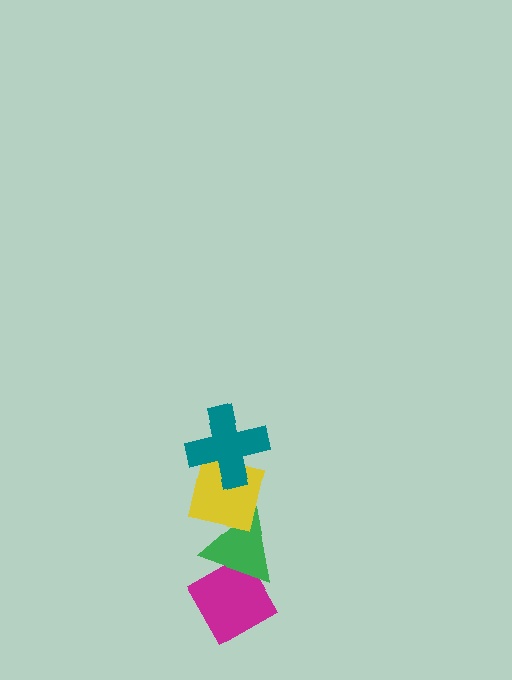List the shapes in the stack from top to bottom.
From top to bottom: the teal cross, the yellow square, the green triangle, the magenta diamond.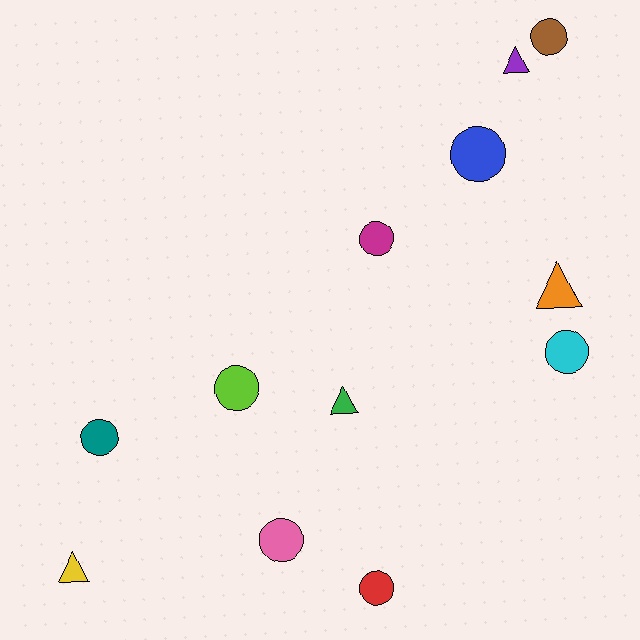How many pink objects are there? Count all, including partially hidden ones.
There is 1 pink object.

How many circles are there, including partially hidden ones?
There are 8 circles.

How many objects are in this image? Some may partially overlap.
There are 12 objects.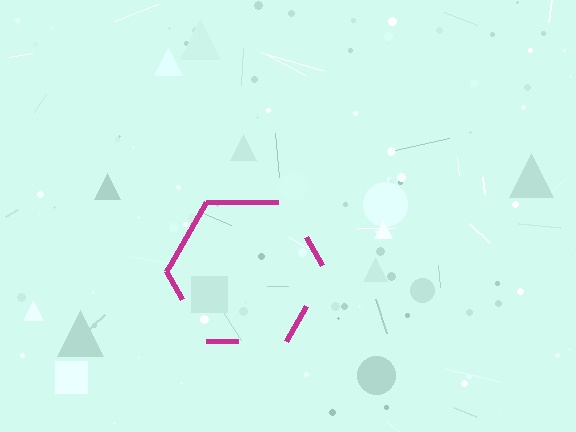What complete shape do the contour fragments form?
The contour fragments form a hexagon.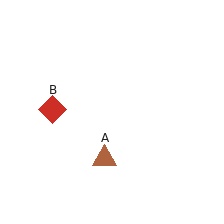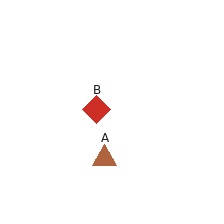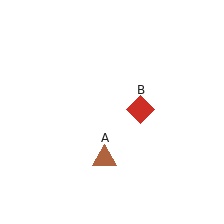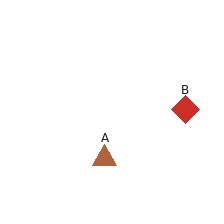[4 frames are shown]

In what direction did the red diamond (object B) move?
The red diamond (object B) moved right.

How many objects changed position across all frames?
1 object changed position: red diamond (object B).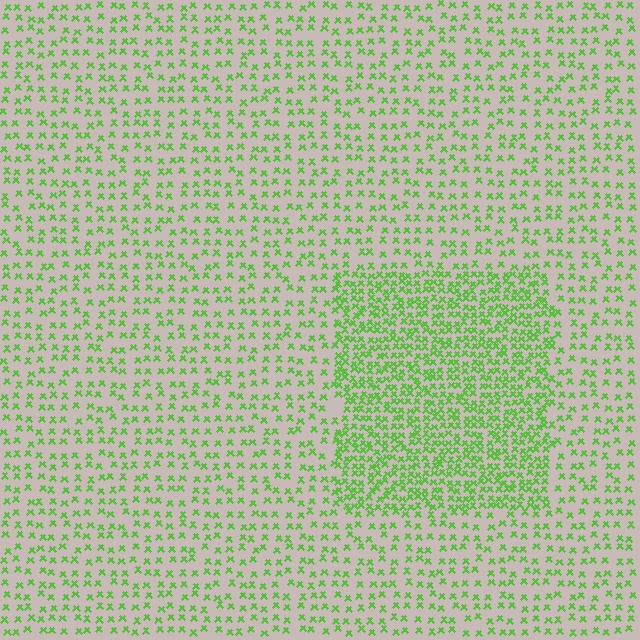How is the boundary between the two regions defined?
The boundary is defined by a change in element density (approximately 2.2x ratio). All elements are the same color, size, and shape.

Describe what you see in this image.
The image contains small lime elements arranged at two different densities. A rectangle-shaped region is visible where the elements are more densely packed than the surrounding area.